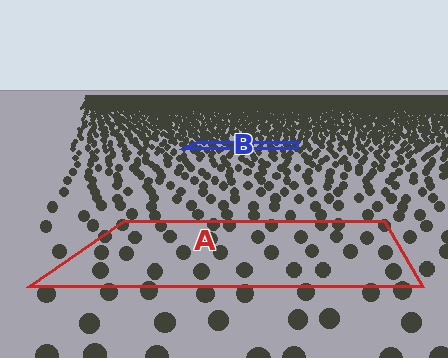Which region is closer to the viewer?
Region A is closer. The texture elements there are larger and more spread out.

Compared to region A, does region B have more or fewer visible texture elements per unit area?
Region B has more texture elements per unit area — they are packed more densely because it is farther away.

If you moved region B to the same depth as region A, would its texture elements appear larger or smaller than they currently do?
They would appear larger. At a closer depth, the same texture elements are projected at a bigger on-screen size.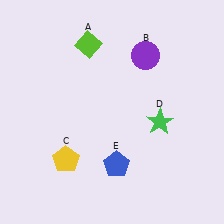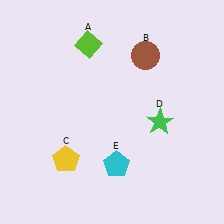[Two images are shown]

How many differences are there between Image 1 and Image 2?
There are 2 differences between the two images.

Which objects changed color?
B changed from purple to brown. E changed from blue to cyan.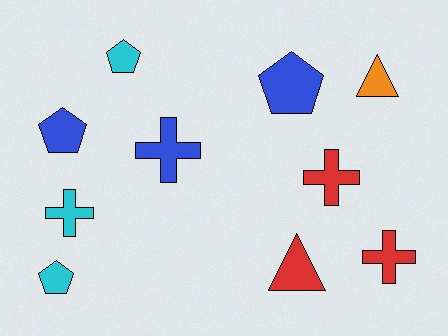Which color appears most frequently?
Cyan, with 3 objects.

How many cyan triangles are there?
There are no cyan triangles.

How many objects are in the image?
There are 10 objects.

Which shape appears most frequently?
Cross, with 4 objects.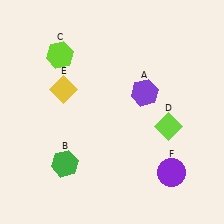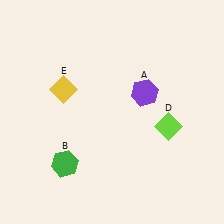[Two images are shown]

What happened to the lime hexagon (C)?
The lime hexagon (C) was removed in Image 2. It was in the top-left area of Image 1.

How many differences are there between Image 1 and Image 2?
There are 2 differences between the two images.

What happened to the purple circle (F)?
The purple circle (F) was removed in Image 2. It was in the bottom-right area of Image 1.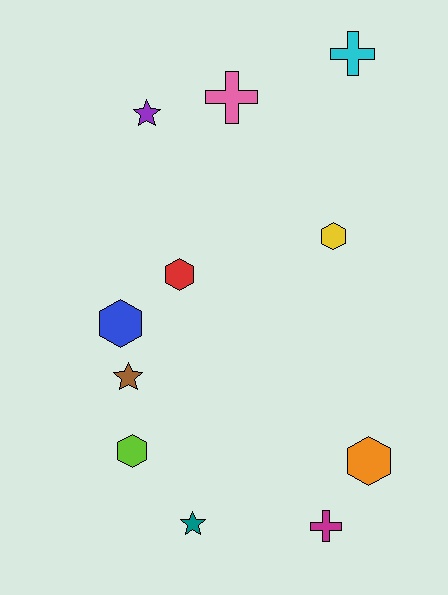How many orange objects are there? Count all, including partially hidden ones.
There is 1 orange object.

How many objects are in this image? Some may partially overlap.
There are 11 objects.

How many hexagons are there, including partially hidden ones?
There are 5 hexagons.